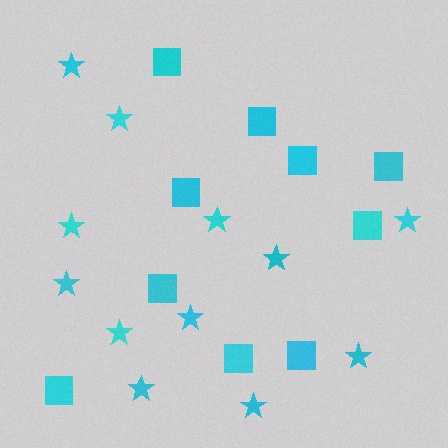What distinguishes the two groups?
There are 2 groups: one group of stars (12) and one group of squares (10).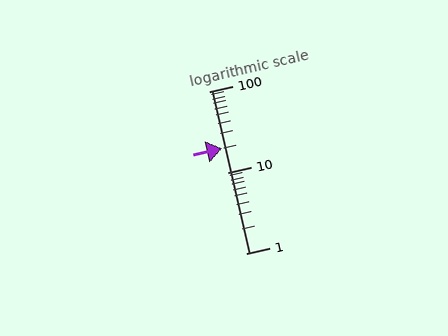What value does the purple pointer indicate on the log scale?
The pointer indicates approximately 20.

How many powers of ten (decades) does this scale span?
The scale spans 2 decades, from 1 to 100.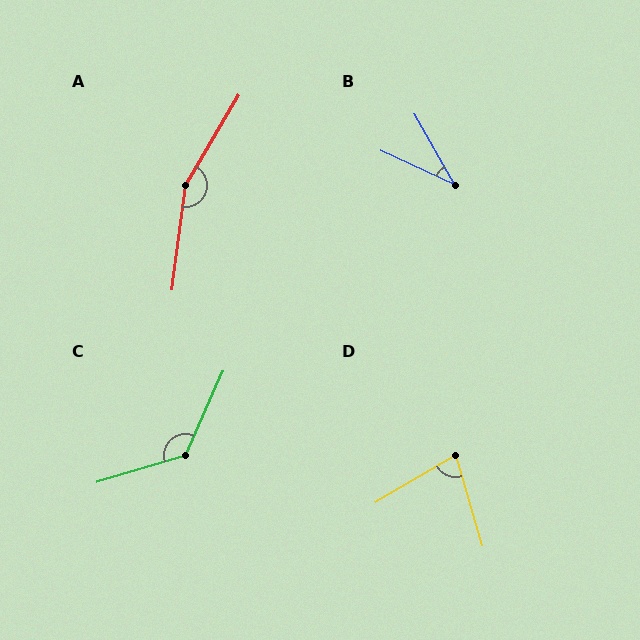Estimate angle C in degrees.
Approximately 130 degrees.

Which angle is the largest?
A, at approximately 156 degrees.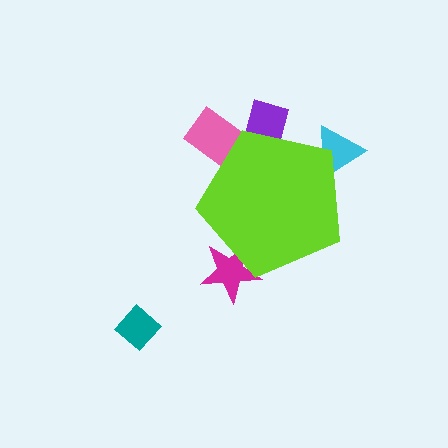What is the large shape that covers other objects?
A lime pentagon.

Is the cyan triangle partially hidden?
Yes, the cyan triangle is partially hidden behind the lime pentagon.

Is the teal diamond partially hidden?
No, the teal diamond is fully visible.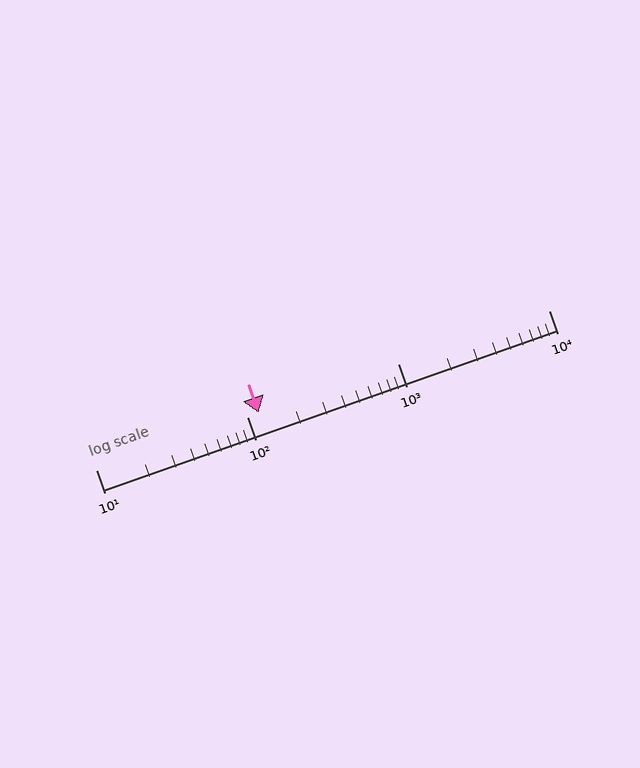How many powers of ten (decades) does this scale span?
The scale spans 3 decades, from 10 to 10000.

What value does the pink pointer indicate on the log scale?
The pointer indicates approximately 120.